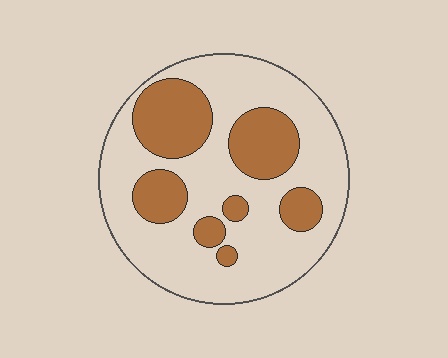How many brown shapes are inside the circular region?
7.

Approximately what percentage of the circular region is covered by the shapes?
Approximately 30%.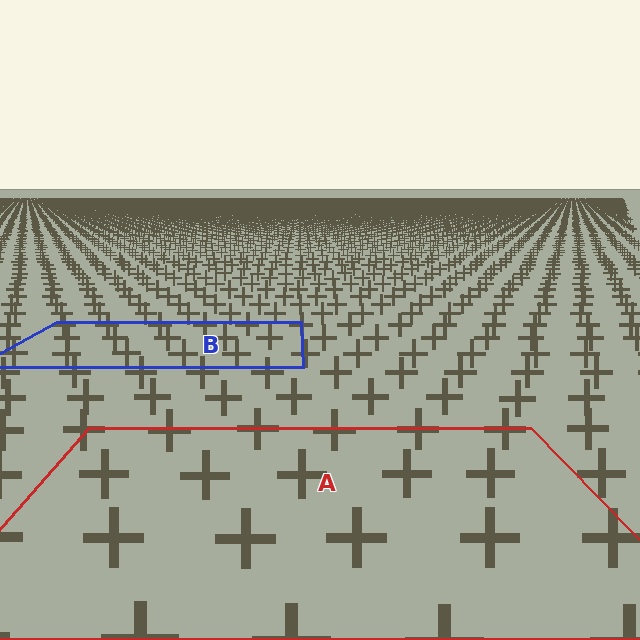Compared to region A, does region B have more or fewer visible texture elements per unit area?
Region B has more texture elements per unit area — they are packed more densely because it is farther away.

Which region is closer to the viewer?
Region A is closer. The texture elements there are larger and more spread out.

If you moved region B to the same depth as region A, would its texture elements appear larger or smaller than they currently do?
They would appear larger. At a closer depth, the same texture elements are projected at a bigger on-screen size.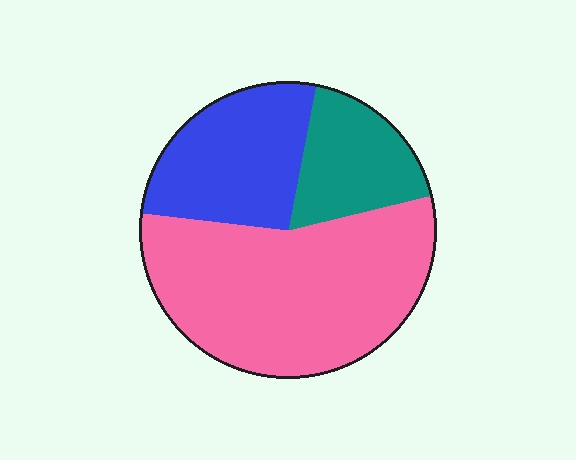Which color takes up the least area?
Teal, at roughly 20%.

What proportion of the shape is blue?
Blue takes up about one quarter (1/4) of the shape.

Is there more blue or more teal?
Blue.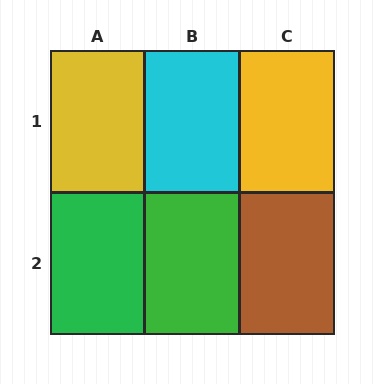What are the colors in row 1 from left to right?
Yellow, cyan, yellow.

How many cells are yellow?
2 cells are yellow.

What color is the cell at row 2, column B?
Green.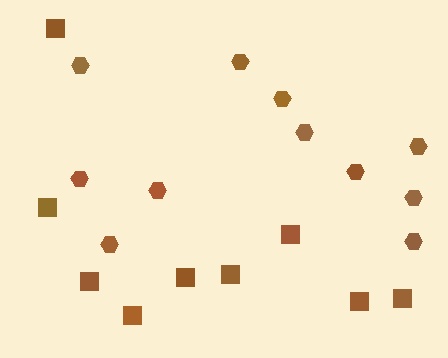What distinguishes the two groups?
There are 2 groups: one group of hexagons (11) and one group of squares (9).